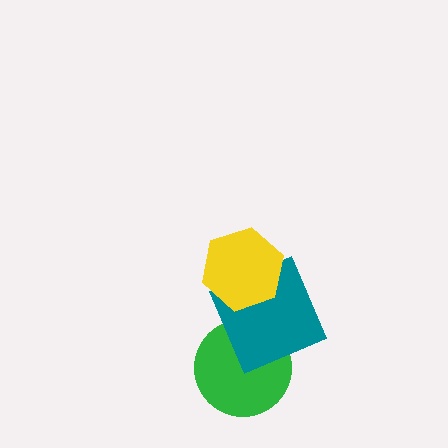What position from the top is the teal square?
The teal square is 2nd from the top.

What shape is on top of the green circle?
The teal square is on top of the green circle.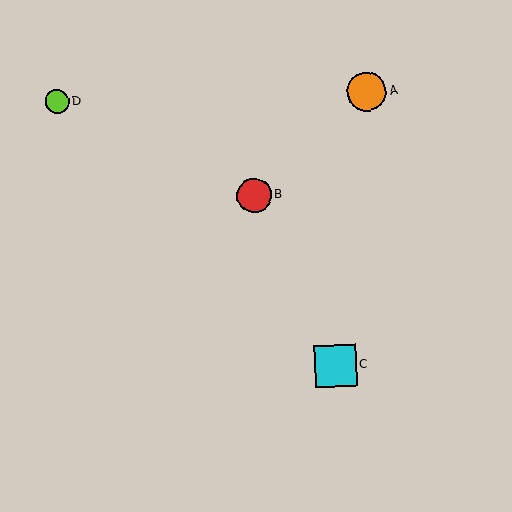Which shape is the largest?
The cyan square (labeled C) is the largest.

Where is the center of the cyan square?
The center of the cyan square is at (336, 366).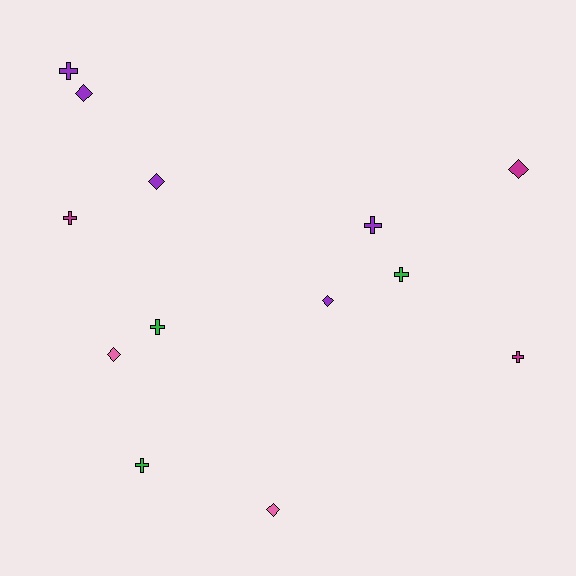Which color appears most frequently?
Purple, with 5 objects.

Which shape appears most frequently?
Cross, with 7 objects.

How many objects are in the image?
There are 13 objects.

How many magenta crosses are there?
There are 2 magenta crosses.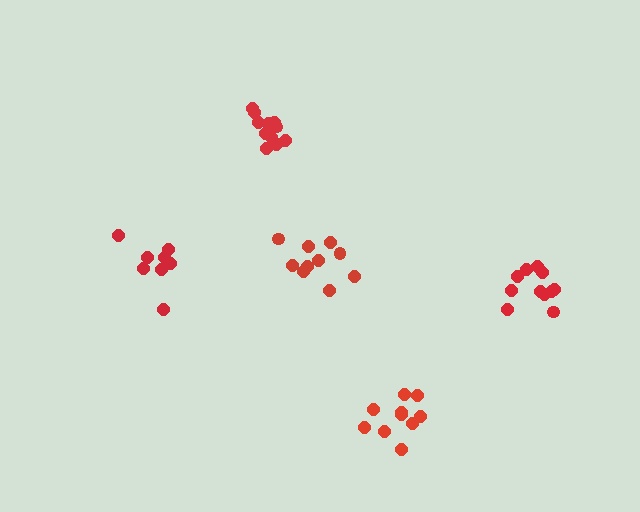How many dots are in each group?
Group 1: 11 dots, Group 2: 10 dots, Group 3: 8 dots, Group 4: 12 dots, Group 5: 10 dots (51 total).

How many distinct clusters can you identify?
There are 5 distinct clusters.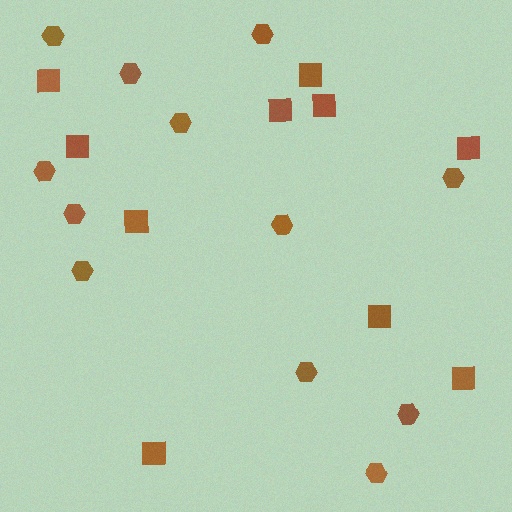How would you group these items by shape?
There are 2 groups: one group of squares (10) and one group of hexagons (12).